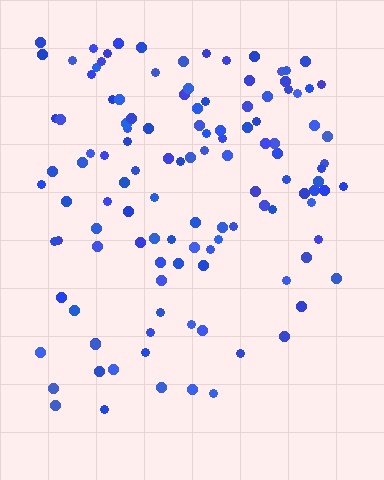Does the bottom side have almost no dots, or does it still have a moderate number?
Still a moderate number, just noticeably fewer than the top.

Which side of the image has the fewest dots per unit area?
The bottom.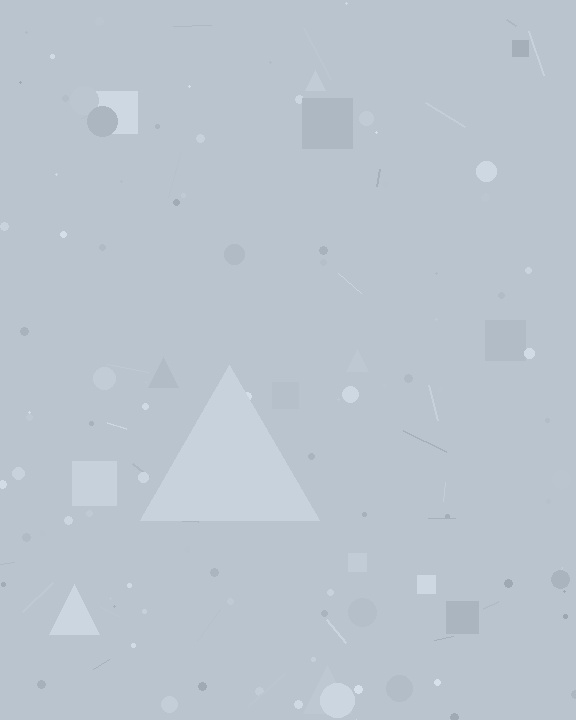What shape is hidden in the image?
A triangle is hidden in the image.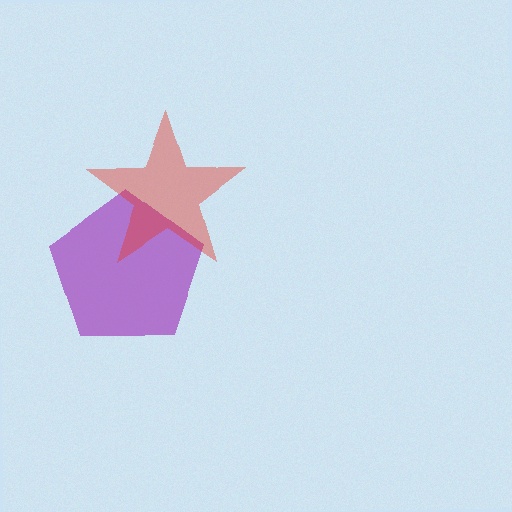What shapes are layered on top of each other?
The layered shapes are: a purple pentagon, a red star.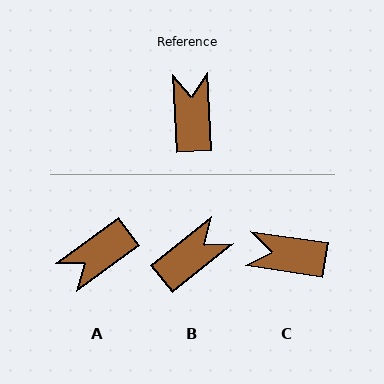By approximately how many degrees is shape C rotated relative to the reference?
Approximately 79 degrees counter-clockwise.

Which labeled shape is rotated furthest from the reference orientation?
A, about 124 degrees away.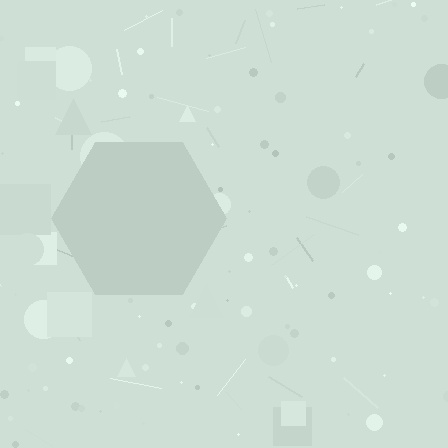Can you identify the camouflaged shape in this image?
The camouflaged shape is a hexagon.